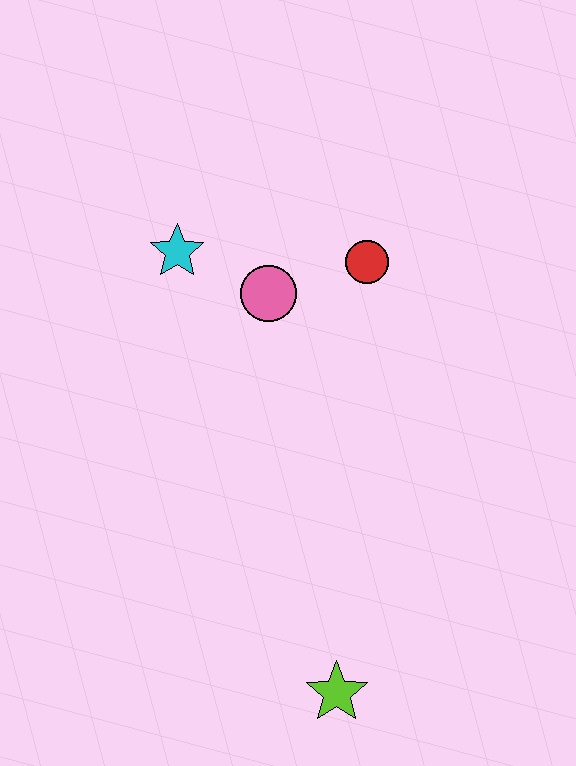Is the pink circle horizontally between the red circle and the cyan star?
Yes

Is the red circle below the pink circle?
No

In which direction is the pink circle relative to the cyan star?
The pink circle is to the right of the cyan star.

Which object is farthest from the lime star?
The cyan star is farthest from the lime star.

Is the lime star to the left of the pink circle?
No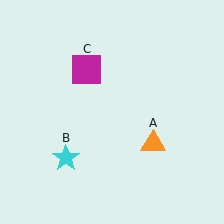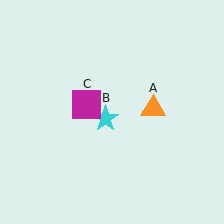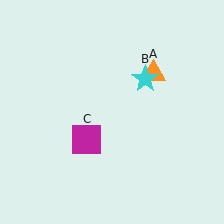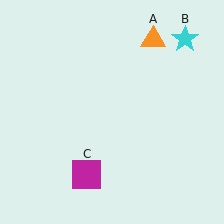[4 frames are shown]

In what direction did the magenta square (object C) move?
The magenta square (object C) moved down.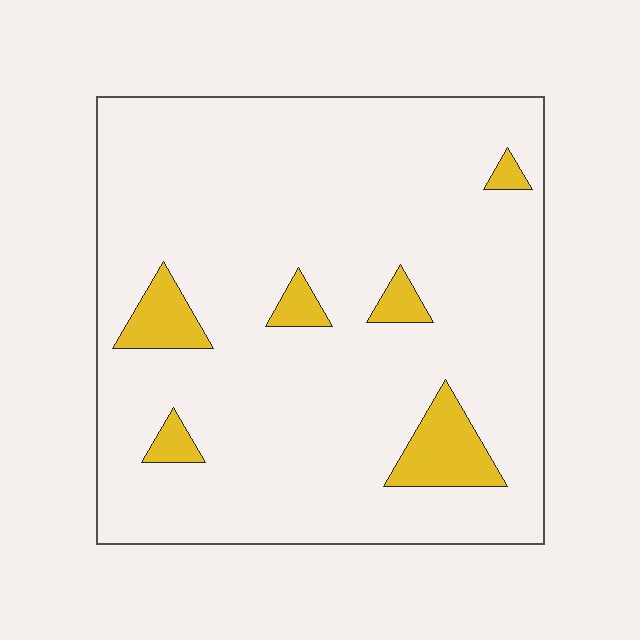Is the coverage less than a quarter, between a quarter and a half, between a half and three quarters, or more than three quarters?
Less than a quarter.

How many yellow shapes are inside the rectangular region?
6.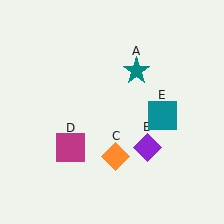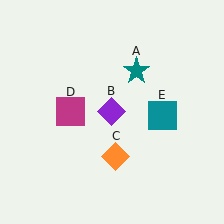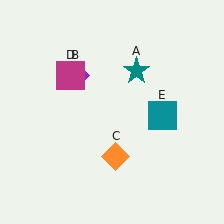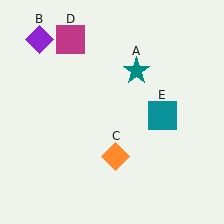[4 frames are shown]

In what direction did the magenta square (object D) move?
The magenta square (object D) moved up.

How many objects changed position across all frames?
2 objects changed position: purple diamond (object B), magenta square (object D).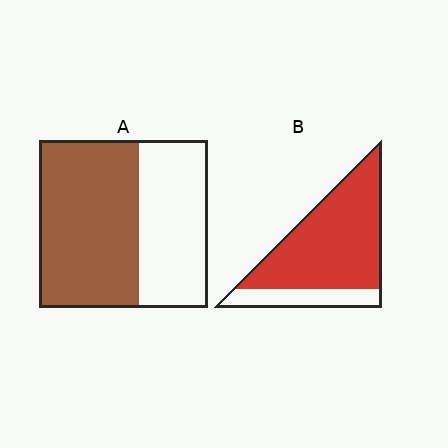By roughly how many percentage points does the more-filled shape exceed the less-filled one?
By roughly 20 percentage points (B over A).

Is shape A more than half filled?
Yes.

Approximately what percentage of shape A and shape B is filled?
A is approximately 60% and B is approximately 80%.